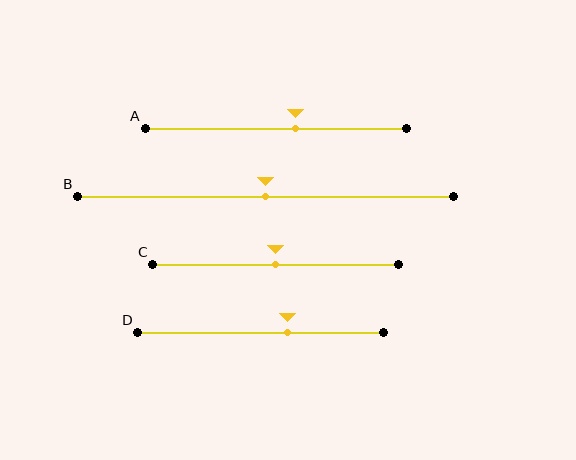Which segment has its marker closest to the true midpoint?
Segment B has its marker closest to the true midpoint.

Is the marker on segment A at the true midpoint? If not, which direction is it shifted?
No, the marker on segment A is shifted to the right by about 8% of the segment length.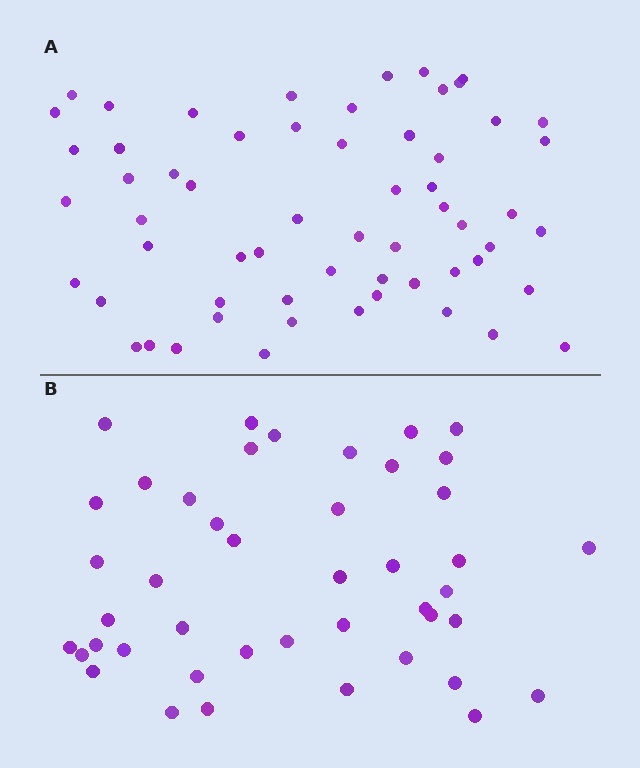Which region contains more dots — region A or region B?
Region A (the top region) has more dots.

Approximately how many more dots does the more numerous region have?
Region A has approximately 15 more dots than region B.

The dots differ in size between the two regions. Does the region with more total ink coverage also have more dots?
No. Region B has more total ink coverage because its dots are larger, but region A actually contains more individual dots. Total area can be misleading — the number of items is what matters here.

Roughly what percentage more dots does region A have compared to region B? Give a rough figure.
About 35% more.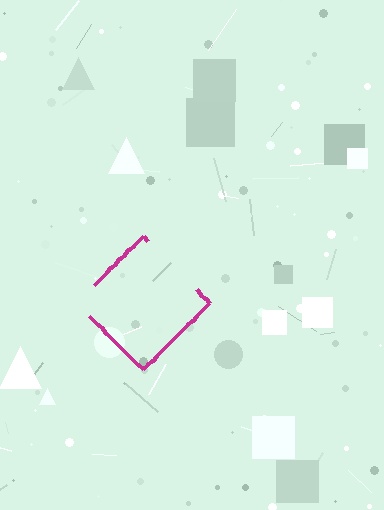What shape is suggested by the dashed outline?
The dashed outline suggests a diamond.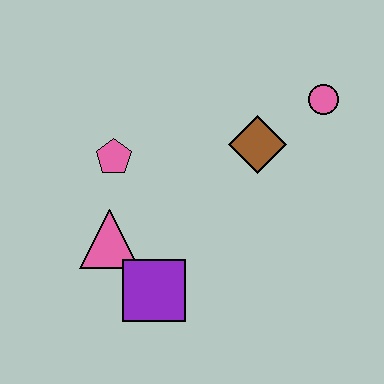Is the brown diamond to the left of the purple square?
No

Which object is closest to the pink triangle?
The purple square is closest to the pink triangle.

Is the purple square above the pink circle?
No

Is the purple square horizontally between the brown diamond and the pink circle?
No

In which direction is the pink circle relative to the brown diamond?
The pink circle is to the right of the brown diamond.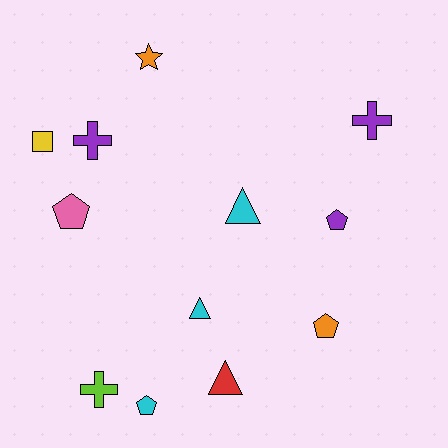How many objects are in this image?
There are 12 objects.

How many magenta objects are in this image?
There are no magenta objects.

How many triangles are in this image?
There are 3 triangles.